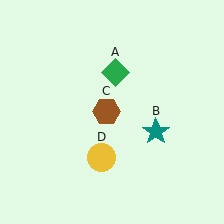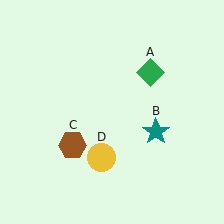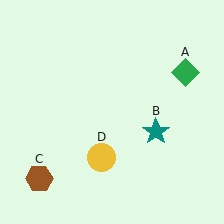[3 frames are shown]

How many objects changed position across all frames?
2 objects changed position: green diamond (object A), brown hexagon (object C).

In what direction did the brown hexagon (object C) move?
The brown hexagon (object C) moved down and to the left.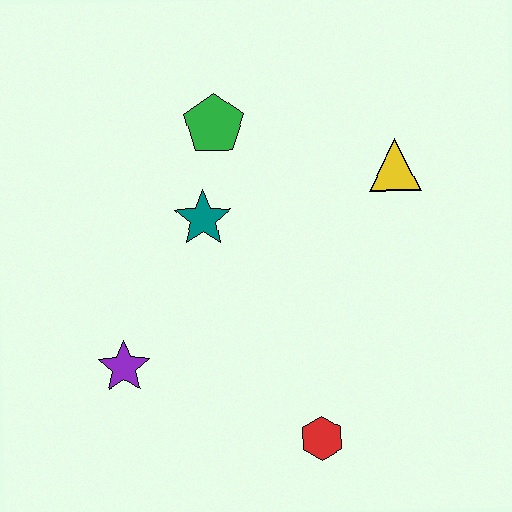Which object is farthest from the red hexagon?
The green pentagon is farthest from the red hexagon.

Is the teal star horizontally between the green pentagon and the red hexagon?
No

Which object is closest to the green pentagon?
The teal star is closest to the green pentagon.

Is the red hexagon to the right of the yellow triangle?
No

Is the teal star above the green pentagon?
No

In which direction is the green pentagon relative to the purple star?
The green pentagon is above the purple star.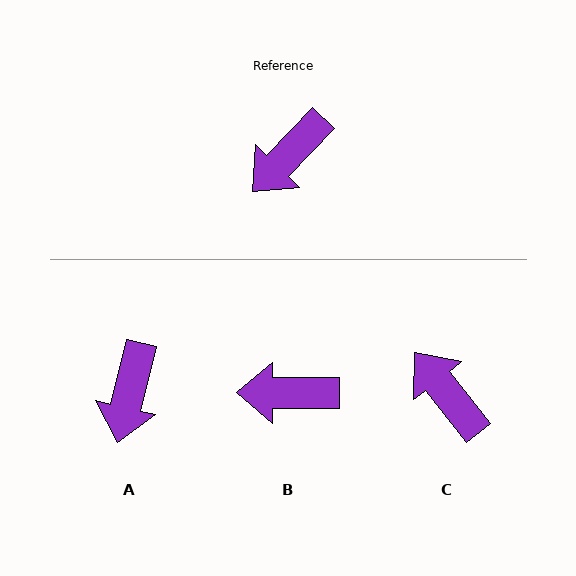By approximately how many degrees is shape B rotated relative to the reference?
Approximately 46 degrees clockwise.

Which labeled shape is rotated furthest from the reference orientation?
C, about 98 degrees away.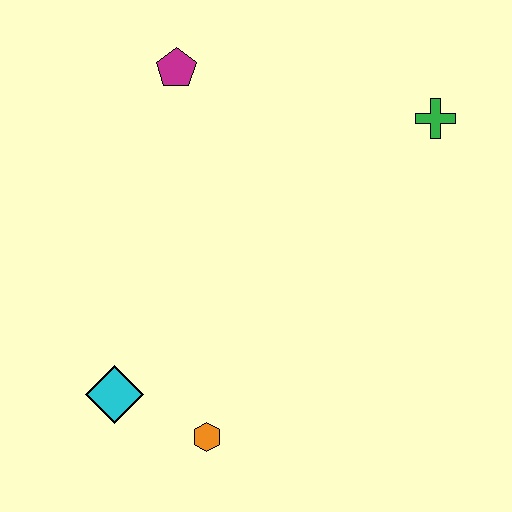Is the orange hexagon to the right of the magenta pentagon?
Yes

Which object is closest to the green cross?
The magenta pentagon is closest to the green cross.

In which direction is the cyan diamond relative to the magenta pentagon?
The cyan diamond is below the magenta pentagon.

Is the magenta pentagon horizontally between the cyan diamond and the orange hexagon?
Yes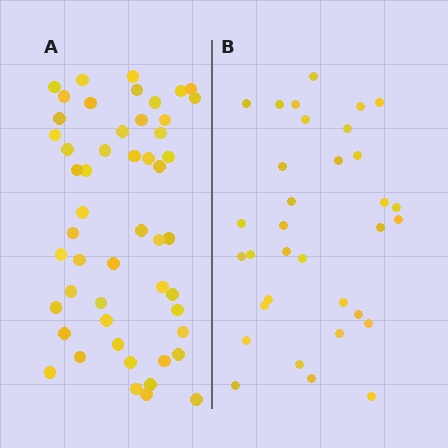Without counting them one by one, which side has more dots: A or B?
Region A (the left region) has more dots.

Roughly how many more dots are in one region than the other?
Region A has approximately 20 more dots than region B.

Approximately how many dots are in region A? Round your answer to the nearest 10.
About 50 dots. (The exact count is 51, which rounds to 50.)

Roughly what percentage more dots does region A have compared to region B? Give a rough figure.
About 55% more.